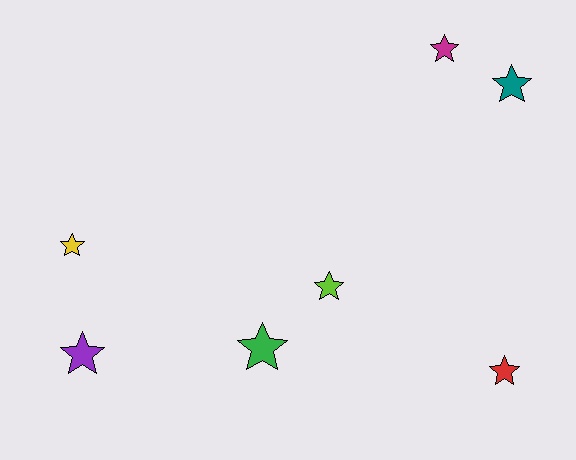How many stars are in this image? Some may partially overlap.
There are 7 stars.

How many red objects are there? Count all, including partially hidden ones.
There is 1 red object.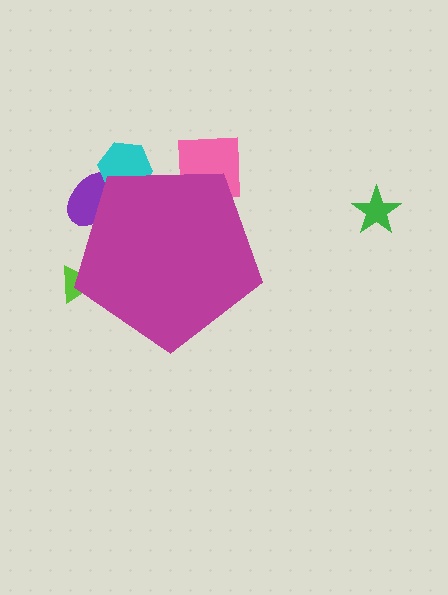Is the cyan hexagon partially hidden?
Yes, the cyan hexagon is partially hidden behind the magenta pentagon.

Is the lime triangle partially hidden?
Yes, the lime triangle is partially hidden behind the magenta pentagon.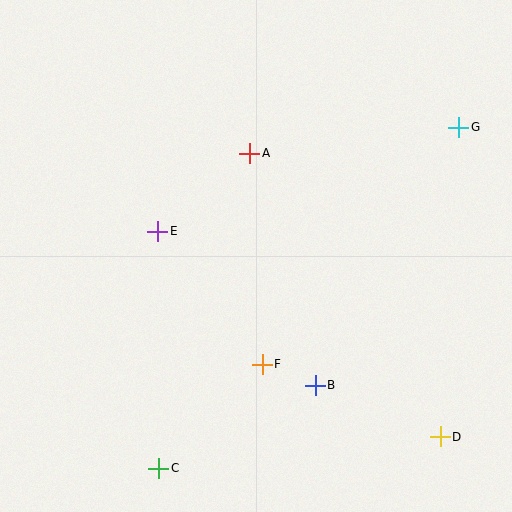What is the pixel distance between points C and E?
The distance between C and E is 237 pixels.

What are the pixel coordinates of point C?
Point C is at (159, 468).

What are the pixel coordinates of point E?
Point E is at (158, 231).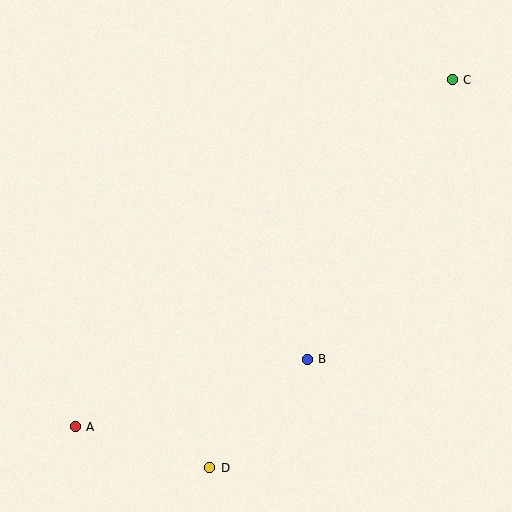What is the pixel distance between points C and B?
The distance between C and B is 315 pixels.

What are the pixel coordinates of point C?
Point C is at (452, 80).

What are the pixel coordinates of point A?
Point A is at (75, 427).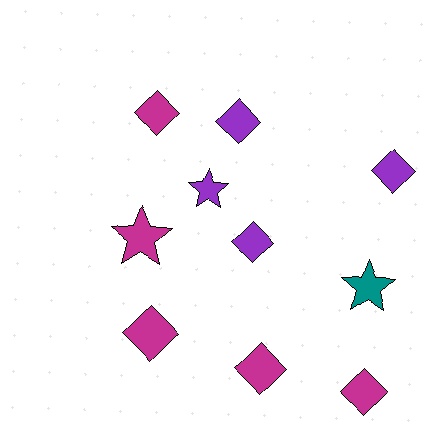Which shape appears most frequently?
Diamond, with 7 objects.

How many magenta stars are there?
There is 1 magenta star.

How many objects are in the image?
There are 10 objects.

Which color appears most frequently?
Magenta, with 5 objects.